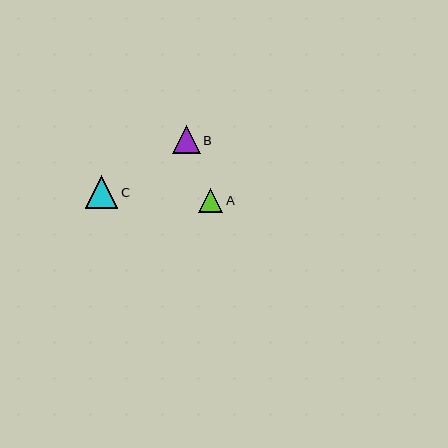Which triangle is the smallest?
Triangle A is the smallest with a size of approximately 24 pixels.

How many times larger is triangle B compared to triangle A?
Triangle B is approximately 1.1 times the size of triangle A.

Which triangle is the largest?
Triangle C is the largest with a size of approximately 33 pixels.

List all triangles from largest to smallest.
From largest to smallest: C, B, A.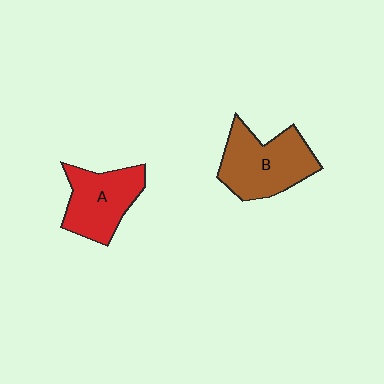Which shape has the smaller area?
Shape A (red).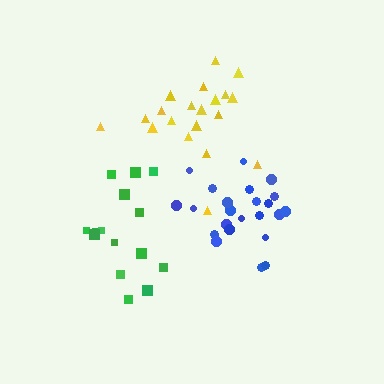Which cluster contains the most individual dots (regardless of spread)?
Blue (23).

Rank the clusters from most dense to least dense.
blue, yellow, green.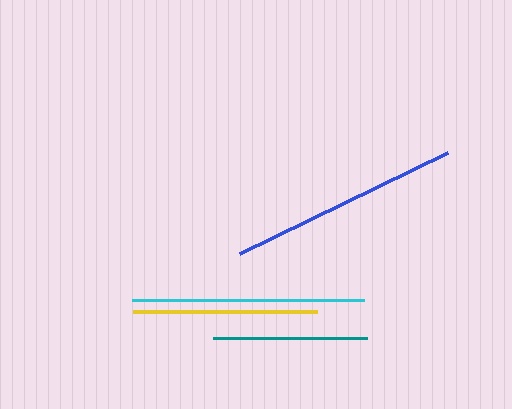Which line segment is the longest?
The cyan line is the longest at approximately 232 pixels.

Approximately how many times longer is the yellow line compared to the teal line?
The yellow line is approximately 1.2 times the length of the teal line.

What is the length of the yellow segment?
The yellow segment is approximately 184 pixels long.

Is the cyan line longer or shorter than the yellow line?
The cyan line is longer than the yellow line.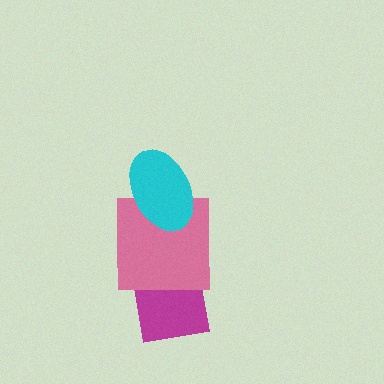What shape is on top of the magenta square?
The pink square is on top of the magenta square.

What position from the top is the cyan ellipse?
The cyan ellipse is 1st from the top.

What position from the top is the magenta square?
The magenta square is 3rd from the top.